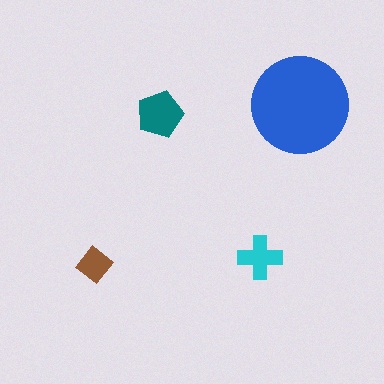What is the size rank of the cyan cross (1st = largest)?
3rd.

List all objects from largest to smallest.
The blue circle, the teal pentagon, the cyan cross, the brown diamond.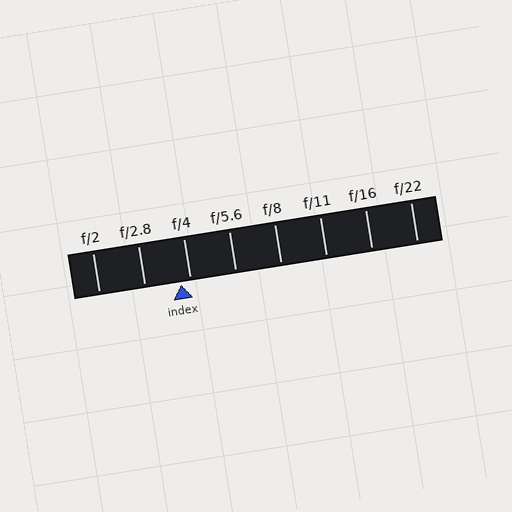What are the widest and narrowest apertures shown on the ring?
The widest aperture shown is f/2 and the narrowest is f/22.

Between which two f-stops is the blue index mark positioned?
The index mark is between f/2.8 and f/4.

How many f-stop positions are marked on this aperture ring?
There are 8 f-stop positions marked.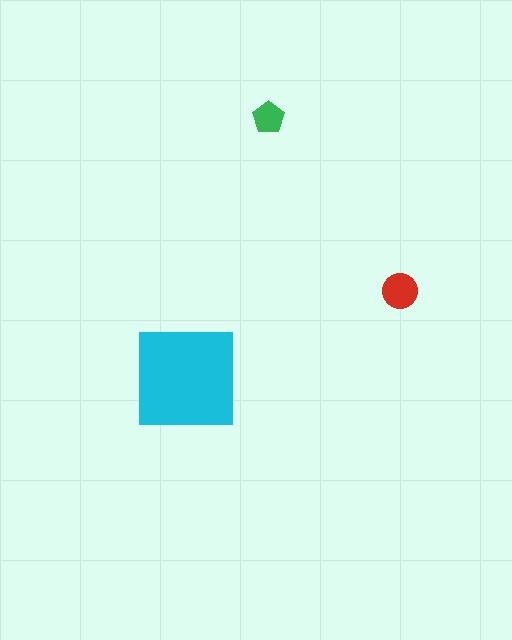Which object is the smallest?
The green pentagon.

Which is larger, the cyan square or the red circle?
The cyan square.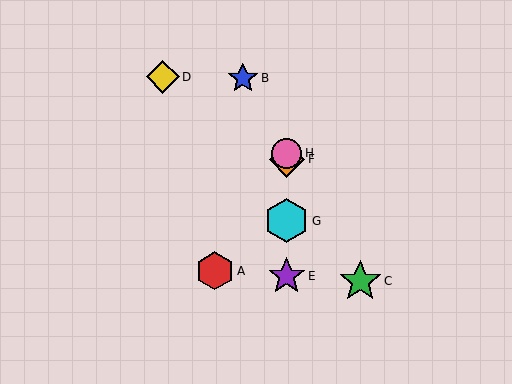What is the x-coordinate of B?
Object B is at x≈243.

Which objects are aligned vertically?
Objects E, F, G, H are aligned vertically.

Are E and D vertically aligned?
No, E is at x≈287 and D is at x≈163.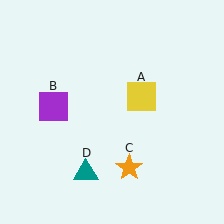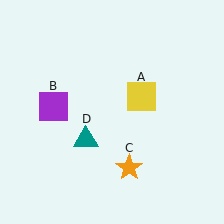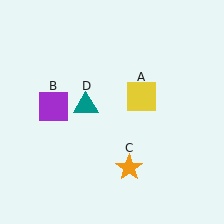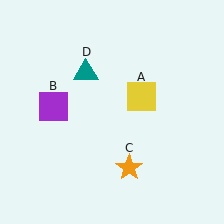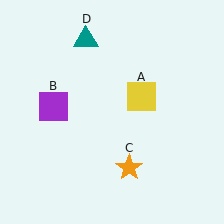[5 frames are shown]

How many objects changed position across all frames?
1 object changed position: teal triangle (object D).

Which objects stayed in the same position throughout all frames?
Yellow square (object A) and purple square (object B) and orange star (object C) remained stationary.